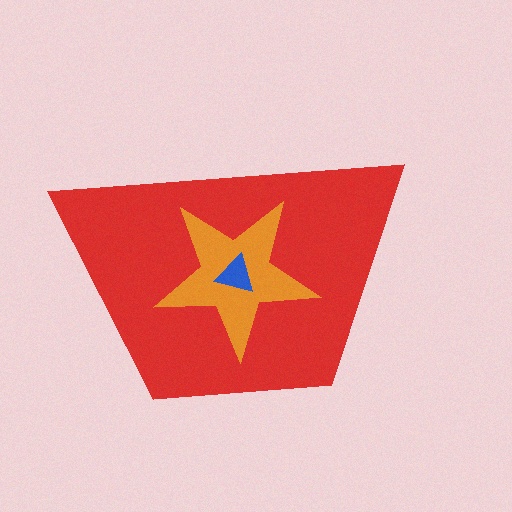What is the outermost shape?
The red trapezoid.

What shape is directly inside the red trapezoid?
The orange star.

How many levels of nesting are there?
3.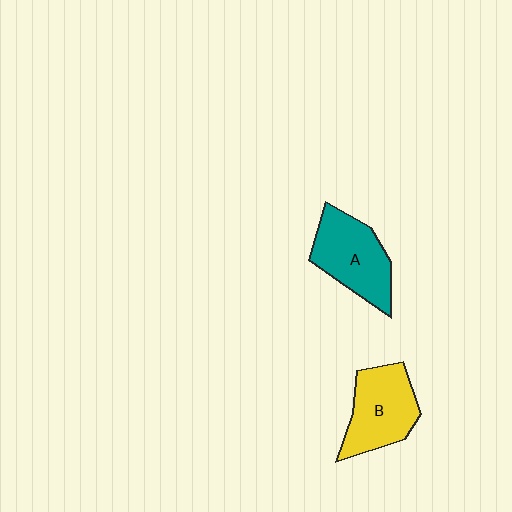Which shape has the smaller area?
Shape B (yellow).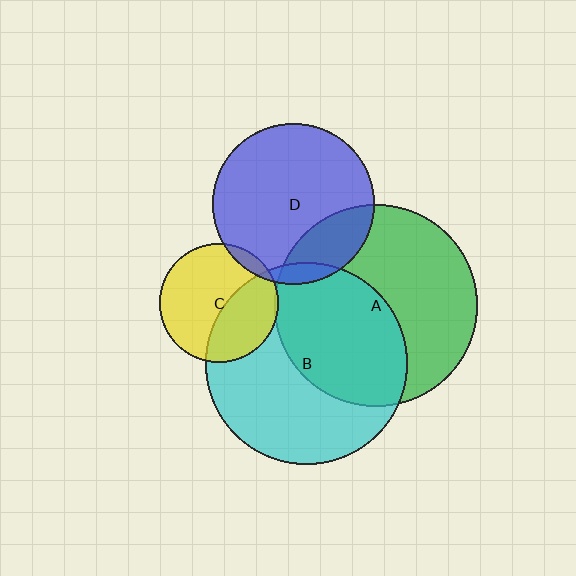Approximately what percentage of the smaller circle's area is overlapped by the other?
Approximately 40%.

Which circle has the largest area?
Circle A (green).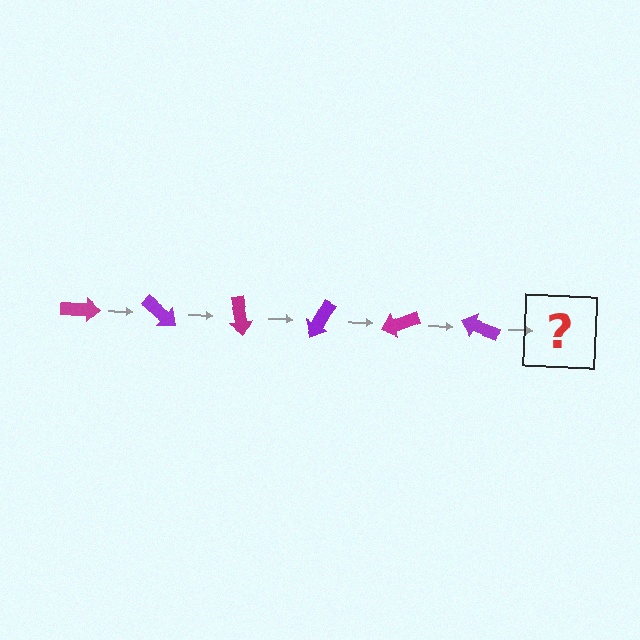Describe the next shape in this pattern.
It should be a magenta arrow, rotated 240 degrees from the start.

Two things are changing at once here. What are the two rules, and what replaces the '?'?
The two rules are that it rotates 40 degrees each step and the color cycles through magenta and purple. The '?' should be a magenta arrow, rotated 240 degrees from the start.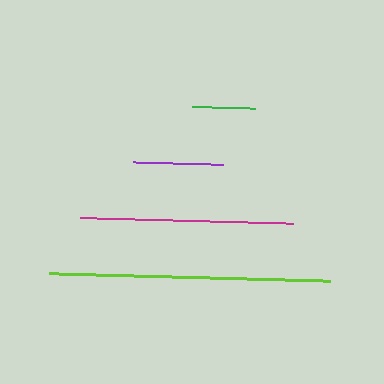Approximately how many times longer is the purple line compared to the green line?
The purple line is approximately 1.4 times the length of the green line.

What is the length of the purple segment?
The purple segment is approximately 90 pixels long.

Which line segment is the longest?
The lime line is the longest at approximately 282 pixels.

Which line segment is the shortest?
The green line is the shortest at approximately 63 pixels.